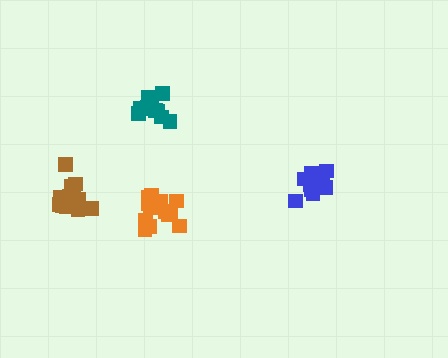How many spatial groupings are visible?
There are 4 spatial groupings.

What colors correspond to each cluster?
The clusters are colored: orange, blue, teal, brown.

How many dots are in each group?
Group 1: 15 dots, Group 2: 13 dots, Group 3: 12 dots, Group 4: 17 dots (57 total).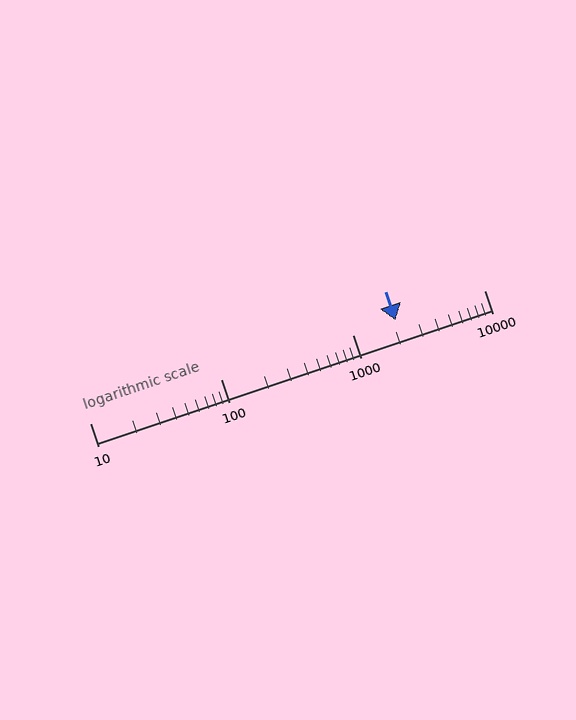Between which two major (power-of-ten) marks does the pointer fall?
The pointer is between 1000 and 10000.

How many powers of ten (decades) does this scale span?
The scale spans 3 decades, from 10 to 10000.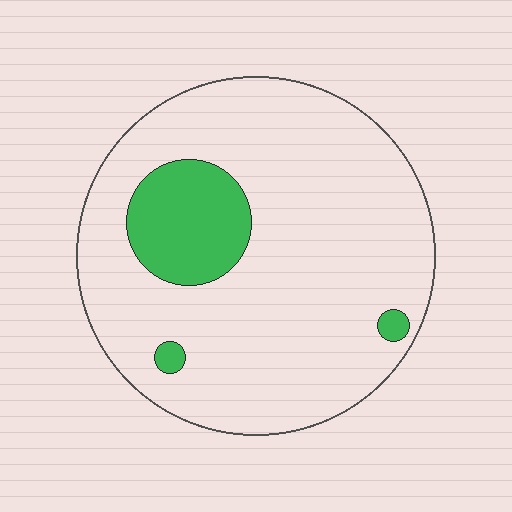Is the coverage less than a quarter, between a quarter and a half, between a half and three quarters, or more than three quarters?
Less than a quarter.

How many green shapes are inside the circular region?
3.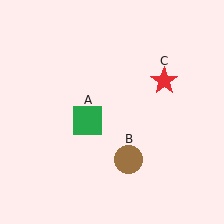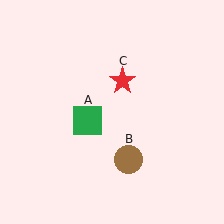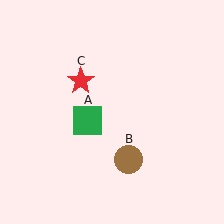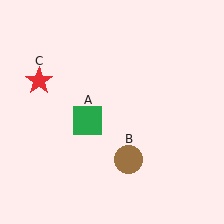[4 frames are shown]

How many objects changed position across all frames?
1 object changed position: red star (object C).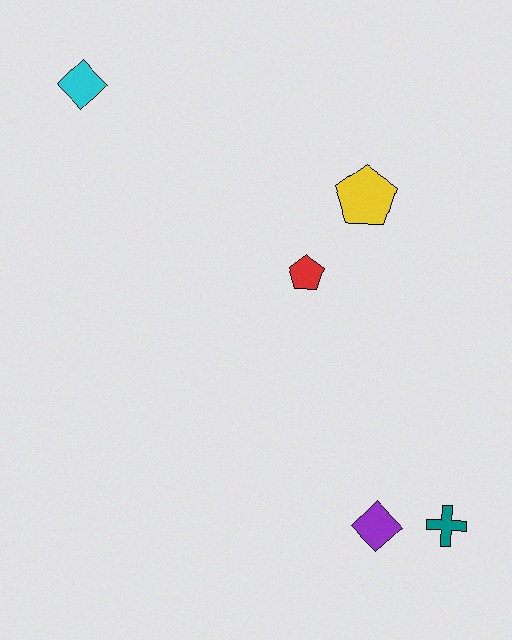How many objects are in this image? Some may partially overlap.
There are 5 objects.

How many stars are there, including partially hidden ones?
There are no stars.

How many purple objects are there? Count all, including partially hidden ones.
There is 1 purple object.